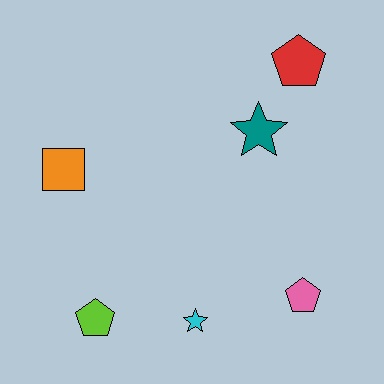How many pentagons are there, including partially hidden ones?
There are 3 pentagons.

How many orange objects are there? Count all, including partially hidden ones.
There is 1 orange object.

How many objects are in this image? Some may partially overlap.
There are 6 objects.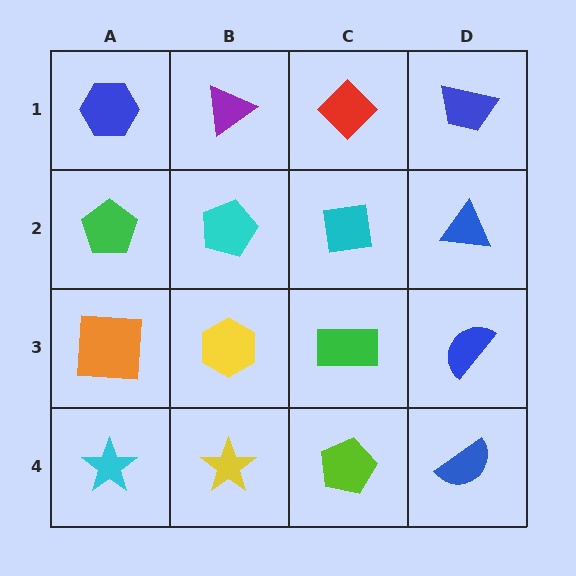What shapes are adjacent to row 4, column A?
An orange square (row 3, column A), a yellow star (row 4, column B).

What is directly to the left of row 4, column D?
A lime pentagon.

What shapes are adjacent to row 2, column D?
A blue trapezoid (row 1, column D), a blue semicircle (row 3, column D), a cyan square (row 2, column C).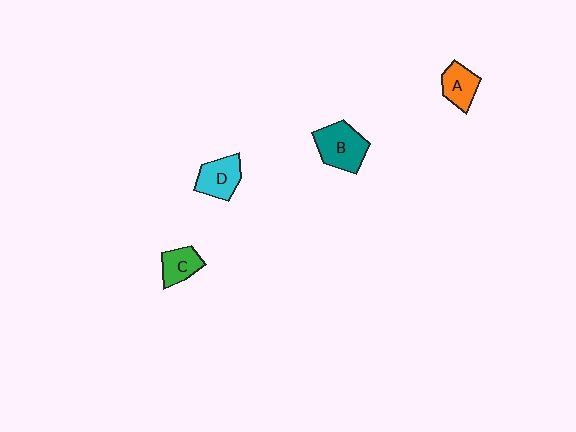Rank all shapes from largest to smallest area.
From largest to smallest: B (teal), D (cyan), A (orange), C (green).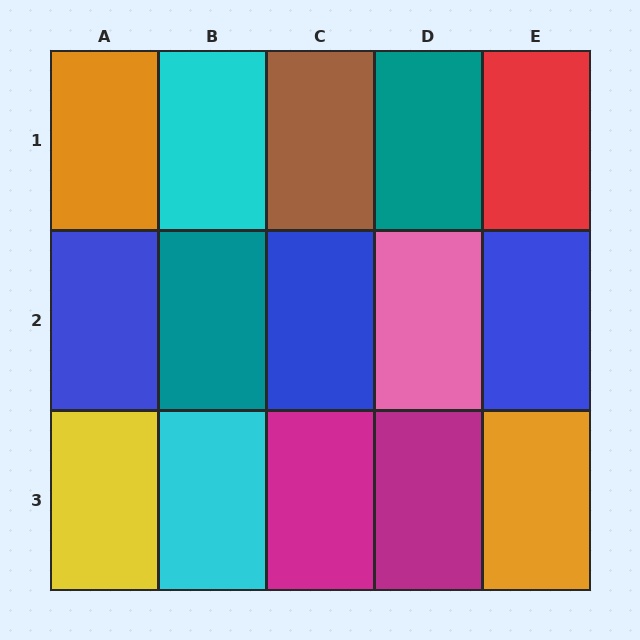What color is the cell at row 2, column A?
Blue.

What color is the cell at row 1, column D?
Teal.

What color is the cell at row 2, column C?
Blue.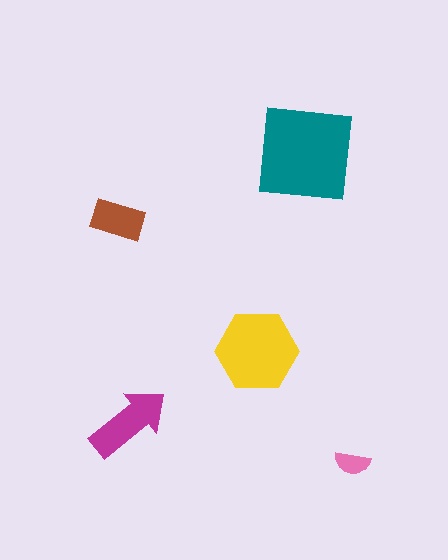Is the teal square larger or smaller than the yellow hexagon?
Larger.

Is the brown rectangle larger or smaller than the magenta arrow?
Smaller.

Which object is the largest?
The teal square.